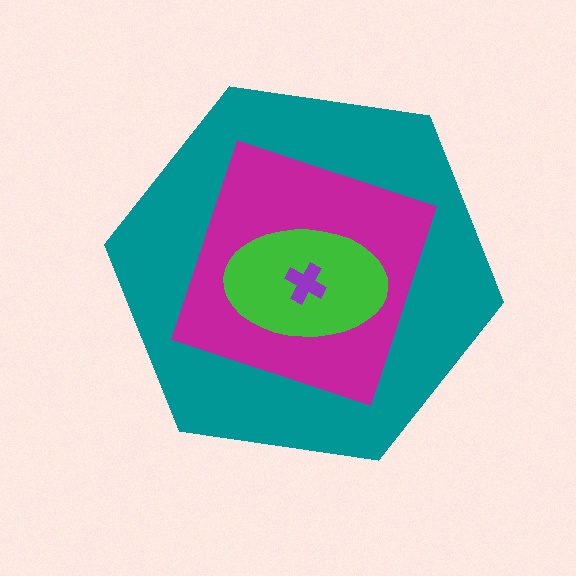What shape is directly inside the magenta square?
The green ellipse.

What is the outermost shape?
The teal hexagon.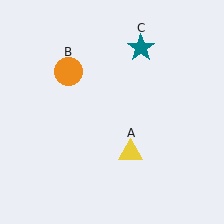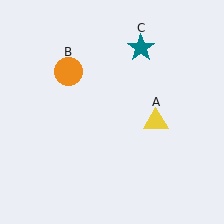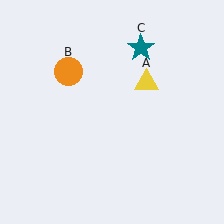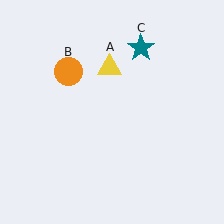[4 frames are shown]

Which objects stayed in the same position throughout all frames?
Orange circle (object B) and teal star (object C) remained stationary.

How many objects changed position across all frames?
1 object changed position: yellow triangle (object A).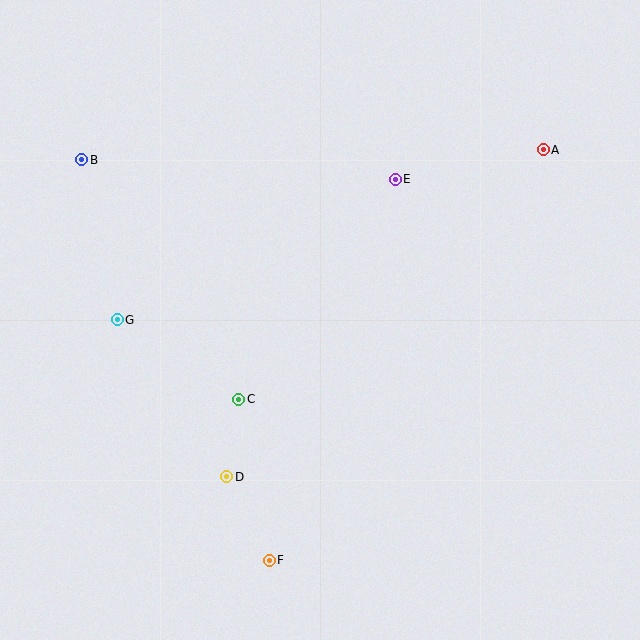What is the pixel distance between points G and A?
The distance between G and A is 458 pixels.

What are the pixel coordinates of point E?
Point E is at (395, 179).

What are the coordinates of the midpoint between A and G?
The midpoint between A and G is at (330, 235).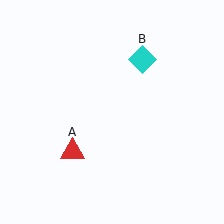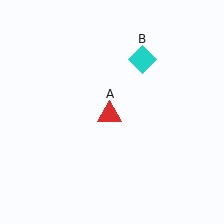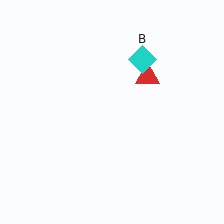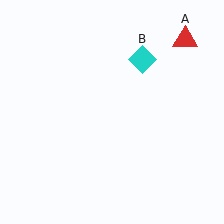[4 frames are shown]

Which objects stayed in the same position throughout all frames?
Cyan diamond (object B) remained stationary.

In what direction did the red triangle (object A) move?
The red triangle (object A) moved up and to the right.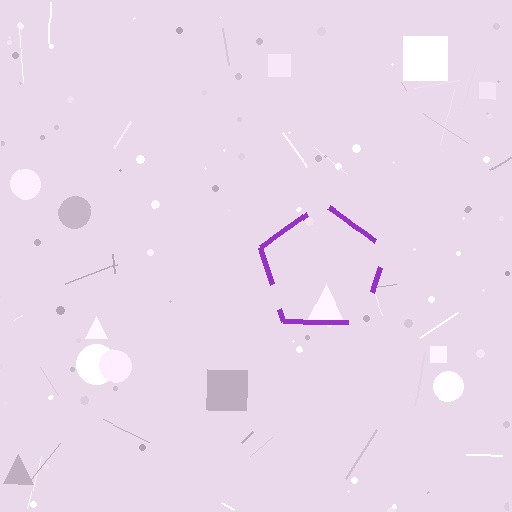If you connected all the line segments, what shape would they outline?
They would outline a pentagon.